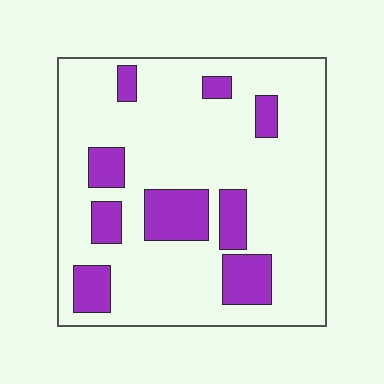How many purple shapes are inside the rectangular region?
9.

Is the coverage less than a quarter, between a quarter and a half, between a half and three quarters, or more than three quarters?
Less than a quarter.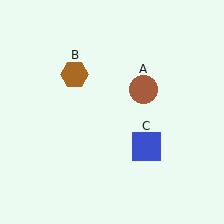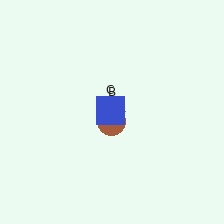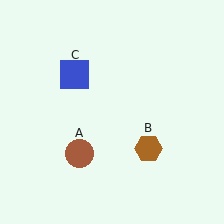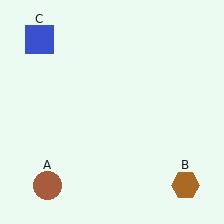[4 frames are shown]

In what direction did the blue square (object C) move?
The blue square (object C) moved up and to the left.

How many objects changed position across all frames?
3 objects changed position: brown circle (object A), brown hexagon (object B), blue square (object C).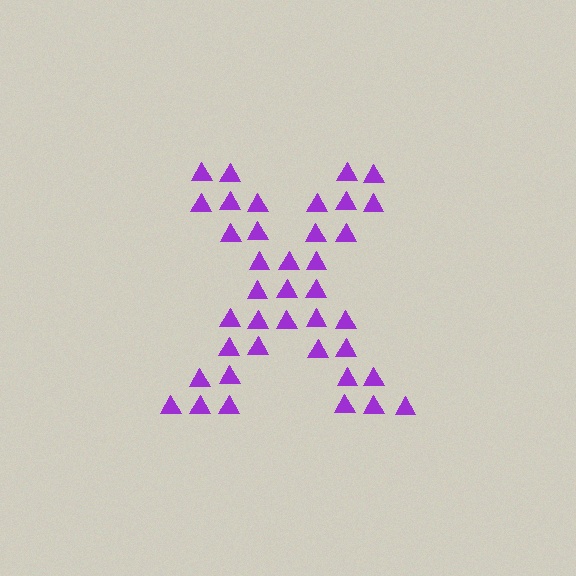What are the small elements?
The small elements are triangles.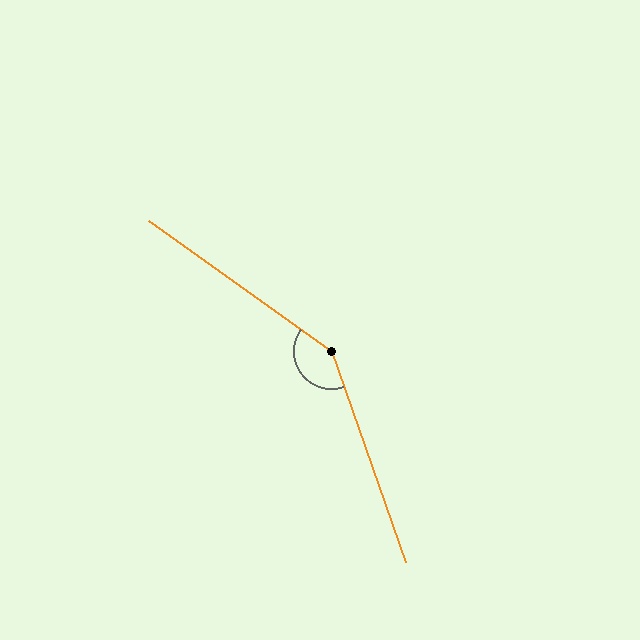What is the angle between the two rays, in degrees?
Approximately 145 degrees.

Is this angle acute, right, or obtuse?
It is obtuse.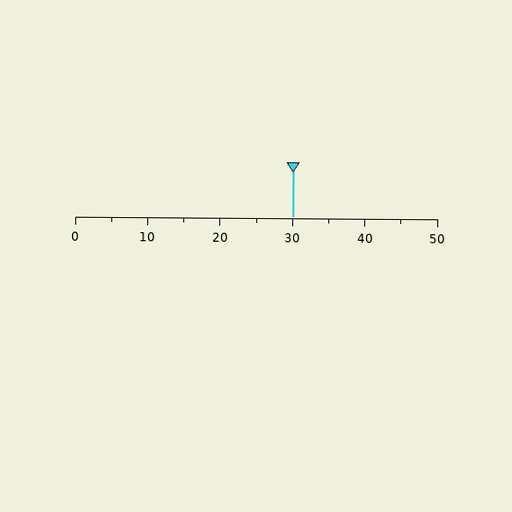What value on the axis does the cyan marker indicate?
The marker indicates approximately 30.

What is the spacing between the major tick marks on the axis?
The major ticks are spaced 10 apart.